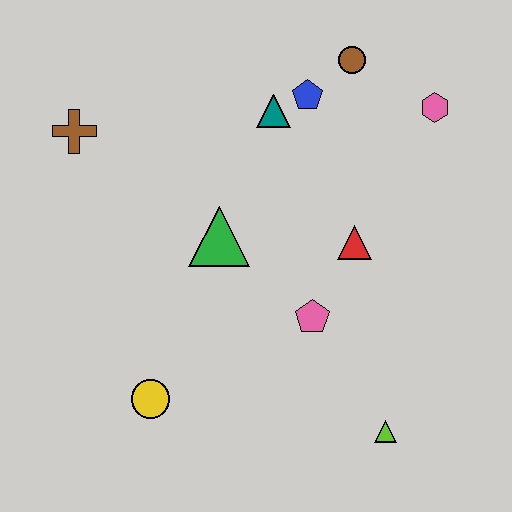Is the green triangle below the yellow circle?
No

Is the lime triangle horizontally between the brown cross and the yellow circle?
No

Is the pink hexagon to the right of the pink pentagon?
Yes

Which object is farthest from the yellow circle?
The pink hexagon is farthest from the yellow circle.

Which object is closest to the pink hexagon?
The brown circle is closest to the pink hexagon.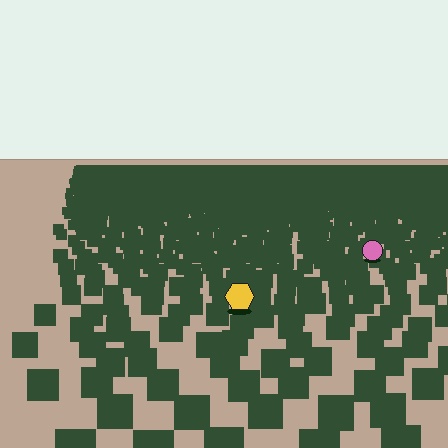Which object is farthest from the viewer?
The pink circle is farthest from the viewer. It appears smaller and the ground texture around it is denser.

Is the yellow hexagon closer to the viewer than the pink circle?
Yes. The yellow hexagon is closer — you can tell from the texture gradient: the ground texture is coarser near it.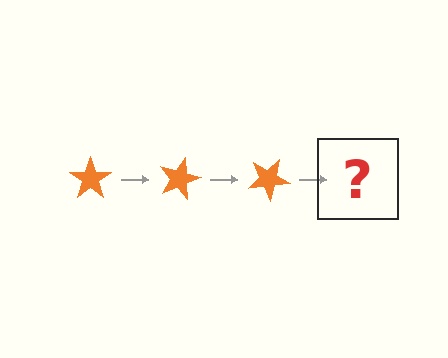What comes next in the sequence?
The next element should be an orange star rotated 45 degrees.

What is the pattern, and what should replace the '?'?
The pattern is that the star rotates 15 degrees each step. The '?' should be an orange star rotated 45 degrees.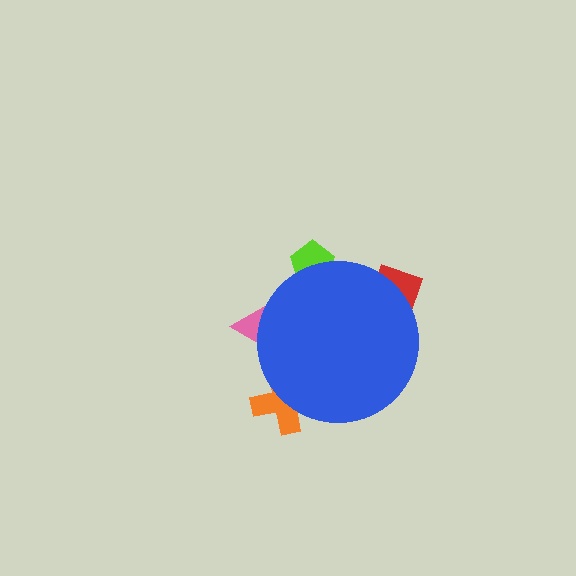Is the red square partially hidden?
Yes, the red square is partially hidden behind the blue circle.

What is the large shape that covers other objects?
A blue circle.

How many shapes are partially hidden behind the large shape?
4 shapes are partially hidden.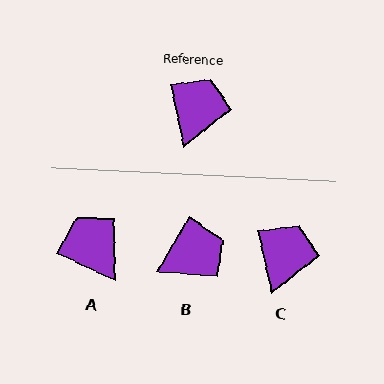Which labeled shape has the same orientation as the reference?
C.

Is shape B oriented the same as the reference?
No, it is off by about 43 degrees.